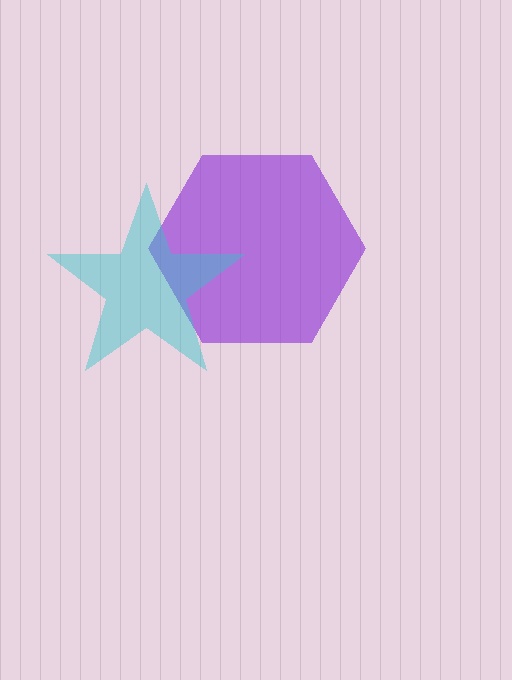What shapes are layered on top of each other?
The layered shapes are: a purple hexagon, a cyan star.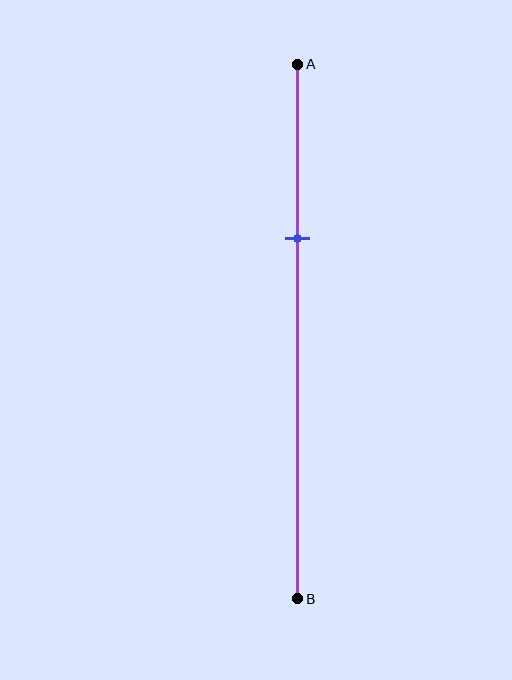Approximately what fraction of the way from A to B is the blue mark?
The blue mark is approximately 35% of the way from A to B.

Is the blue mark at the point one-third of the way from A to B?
Yes, the mark is approximately at the one-third point.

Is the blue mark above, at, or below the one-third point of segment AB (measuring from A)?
The blue mark is approximately at the one-third point of segment AB.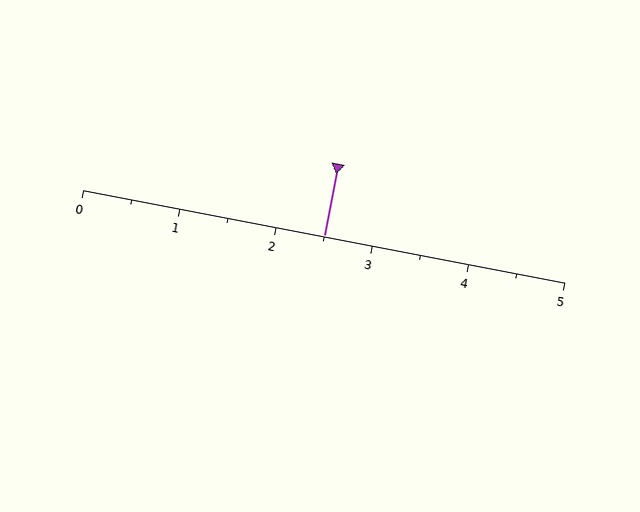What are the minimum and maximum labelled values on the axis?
The axis runs from 0 to 5.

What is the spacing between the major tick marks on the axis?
The major ticks are spaced 1 apart.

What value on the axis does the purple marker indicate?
The marker indicates approximately 2.5.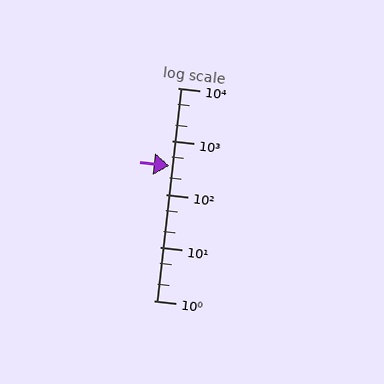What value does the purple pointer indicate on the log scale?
The pointer indicates approximately 340.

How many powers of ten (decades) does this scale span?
The scale spans 4 decades, from 1 to 10000.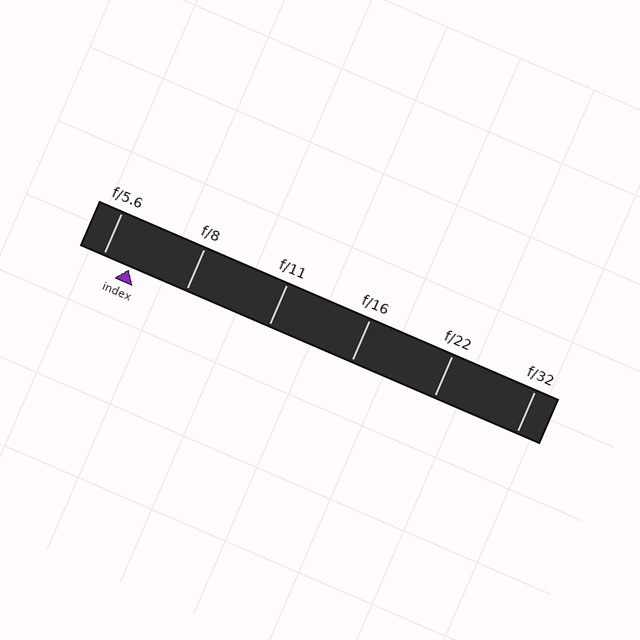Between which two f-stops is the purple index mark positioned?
The index mark is between f/5.6 and f/8.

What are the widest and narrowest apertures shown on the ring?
The widest aperture shown is f/5.6 and the narrowest is f/32.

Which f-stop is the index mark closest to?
The index mark is closest to f/5.6.